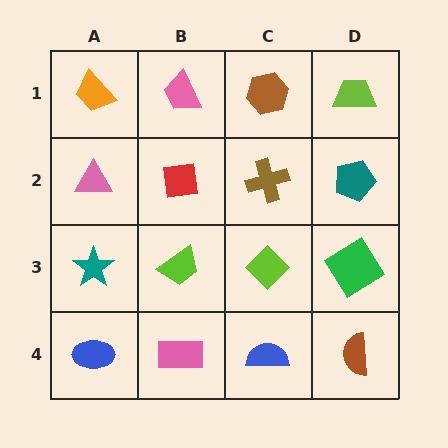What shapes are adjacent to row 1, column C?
A brown cross (row 2, column C), a pink trapezoid (row 1, column B), a lime trapezoid (row 1, column D).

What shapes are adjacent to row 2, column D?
A lime trapezoid (row 1, column D), a green diamond (row 3, column D), a brown cross (row 2, column C).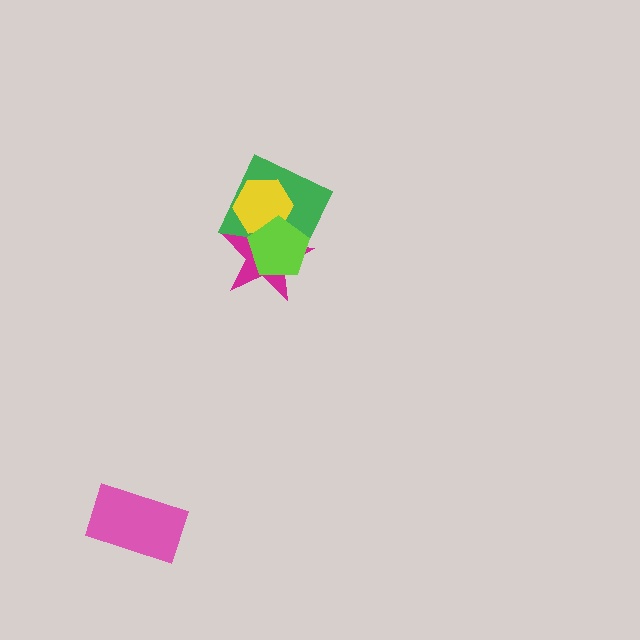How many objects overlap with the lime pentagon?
3 objects overlap with the lime pentagon.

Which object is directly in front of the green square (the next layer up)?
The magenta star is directly in front of the green square.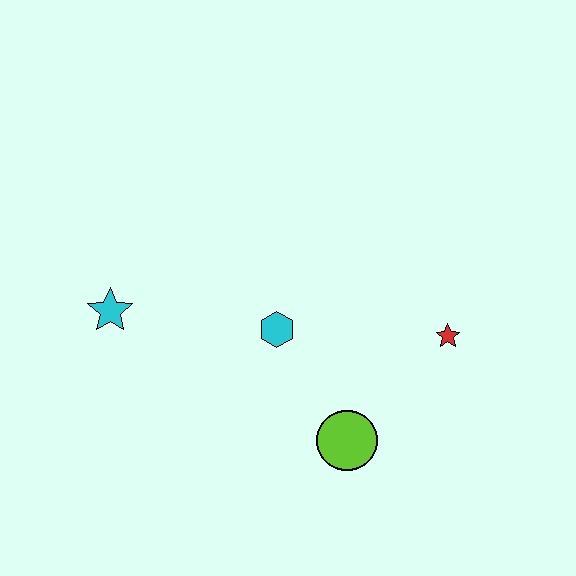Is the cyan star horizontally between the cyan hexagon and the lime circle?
No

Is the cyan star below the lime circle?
No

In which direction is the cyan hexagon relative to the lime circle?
The cyan hexagon is above the lime circle.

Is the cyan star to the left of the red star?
Yes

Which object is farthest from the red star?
The cyan star is farthest from the red star.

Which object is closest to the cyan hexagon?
The lime circle is closest to the cyan hexagon.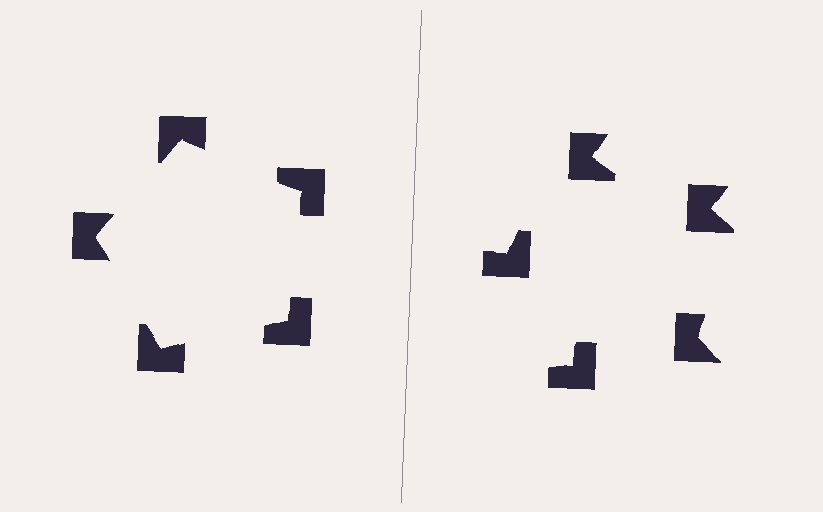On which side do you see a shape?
An illusory pentagon appears on the left side. On the right side the wedge cuts are rotated, so no coherent shape forms.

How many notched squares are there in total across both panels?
10 — 5 on each side.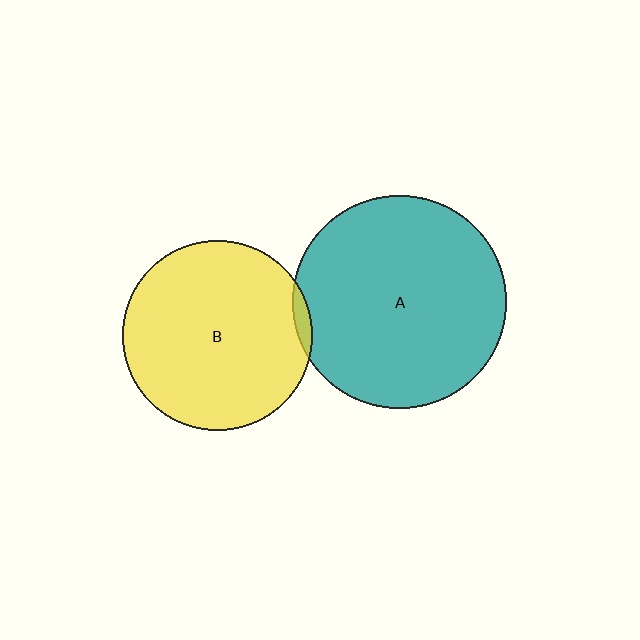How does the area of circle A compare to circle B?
Approximately 1.3 times.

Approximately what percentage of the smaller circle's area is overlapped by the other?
Approximately 5%.